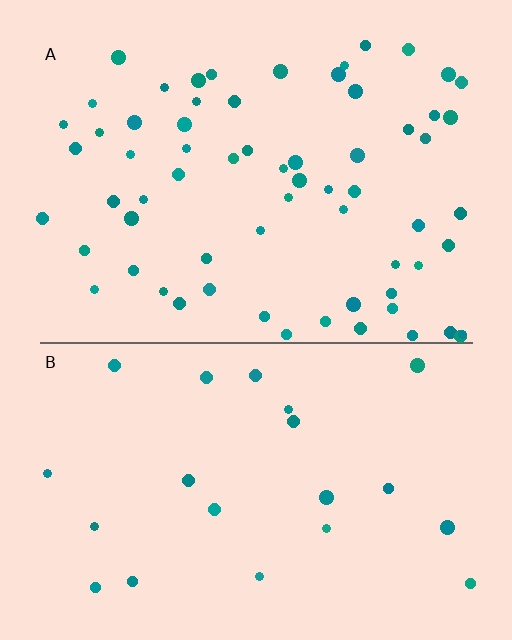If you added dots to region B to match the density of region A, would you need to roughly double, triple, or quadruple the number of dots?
Approximately triple.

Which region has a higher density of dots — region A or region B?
A (the top).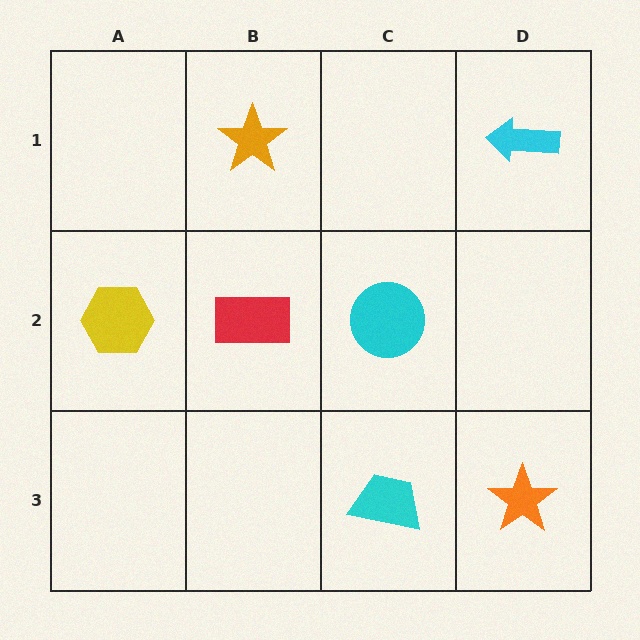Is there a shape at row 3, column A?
No, that cell is empty.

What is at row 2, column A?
A yellow hexagon.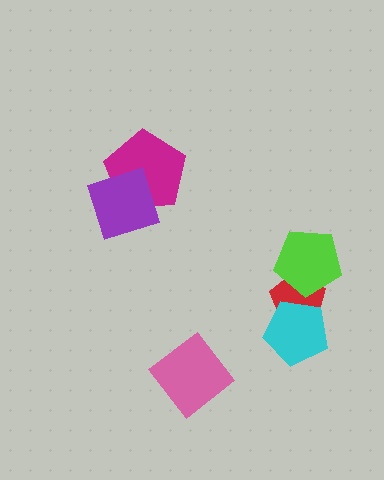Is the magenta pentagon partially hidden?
Yes, it is partially covered by another shape.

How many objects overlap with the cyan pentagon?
1 object overlaps with the cyan pentagon.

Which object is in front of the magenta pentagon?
The purple diamond is in front of the magenta pentagon.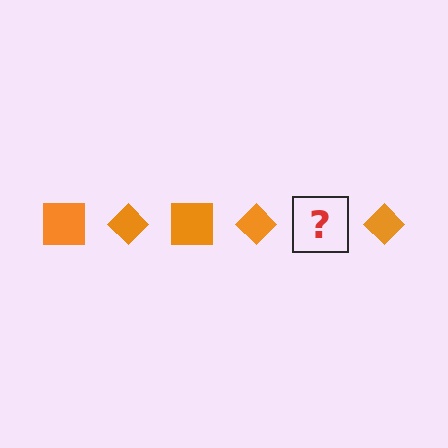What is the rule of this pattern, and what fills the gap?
The rule is that the pattern cycles through square, diamond shapes in orange. The gap should be filled with an orange square.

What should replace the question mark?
The question mark should be replaced with an orange square.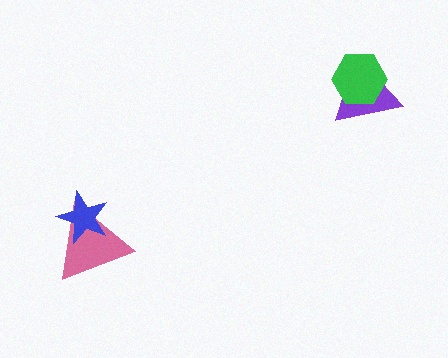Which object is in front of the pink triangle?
The blue star is in front of the pink triangle.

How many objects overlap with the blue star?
1 object overlaps with the blue star.